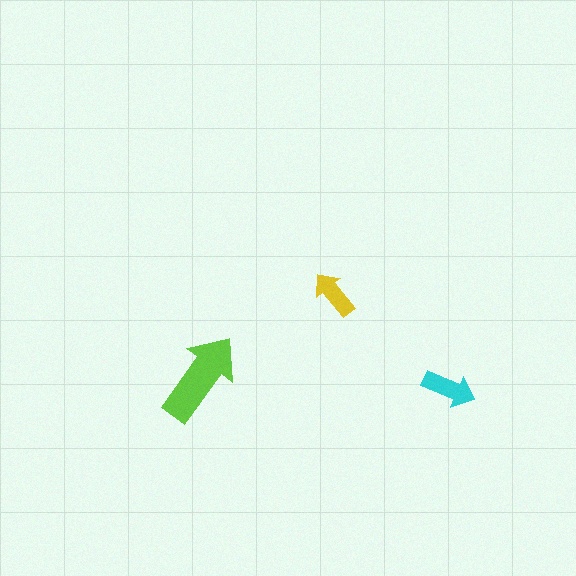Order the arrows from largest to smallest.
the lime one, the cyan one, the yellow one.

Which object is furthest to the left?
The lime arrow is leftmost.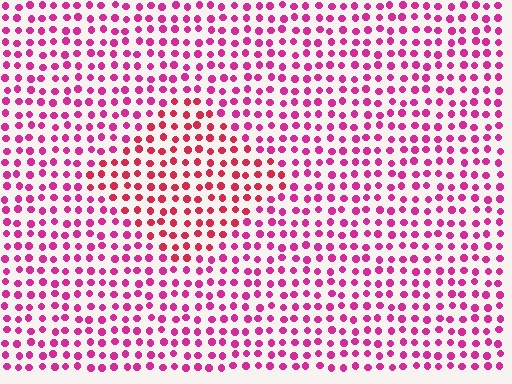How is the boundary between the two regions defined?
The boundary is defined purely by a slight shift in hue (about 27 degrees). Spacing, size, and orientation are identical on both sides.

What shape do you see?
I see a diamond.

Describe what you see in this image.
The image is filled with small magenta elements in a uniform arrangement. A diamond-shaped region is visible where the elements are tinted to a slightly different hue, forming a subtle color boundary.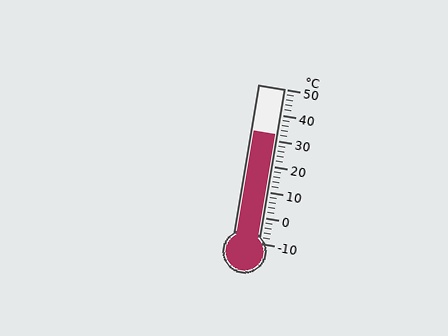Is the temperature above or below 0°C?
The temperature is above 0°C.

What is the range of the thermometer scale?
The thermometer scale ranges from -10°C to 50°C.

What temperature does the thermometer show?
The thermometer shows approximately 32°C.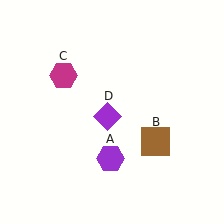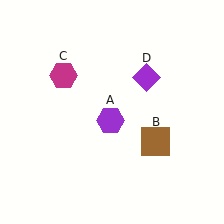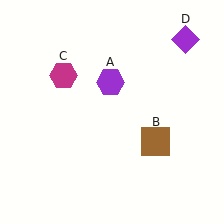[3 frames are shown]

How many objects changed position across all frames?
2 objects changed position: purple hexagon (object A), purple diamond (object D).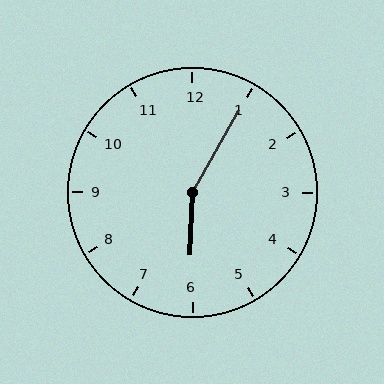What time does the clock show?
6:05.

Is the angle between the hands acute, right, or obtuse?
It is obtuse.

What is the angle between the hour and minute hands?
Approximately 152 degrees.